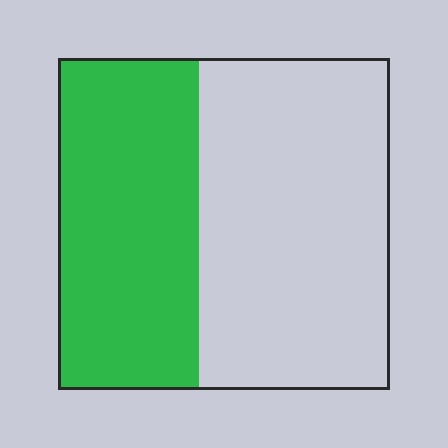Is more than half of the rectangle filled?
No.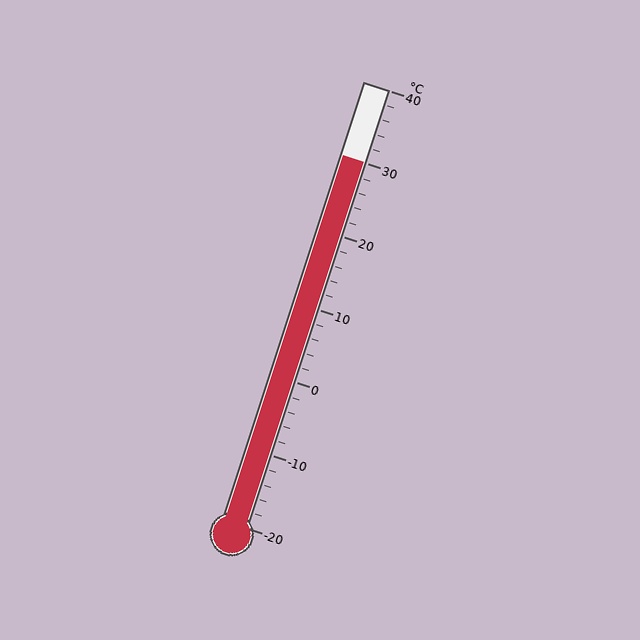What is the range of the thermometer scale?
The thermometer scale ranges from -20°C to 40°C.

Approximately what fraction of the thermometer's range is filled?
The thermometer is filled to approximately 85% of its range.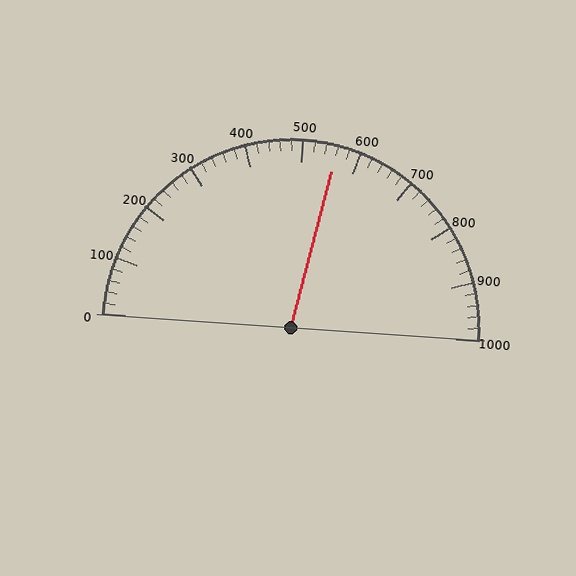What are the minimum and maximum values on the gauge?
The gauge ranges from 0 to 1000.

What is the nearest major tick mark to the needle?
The nearest major tick mark is 600.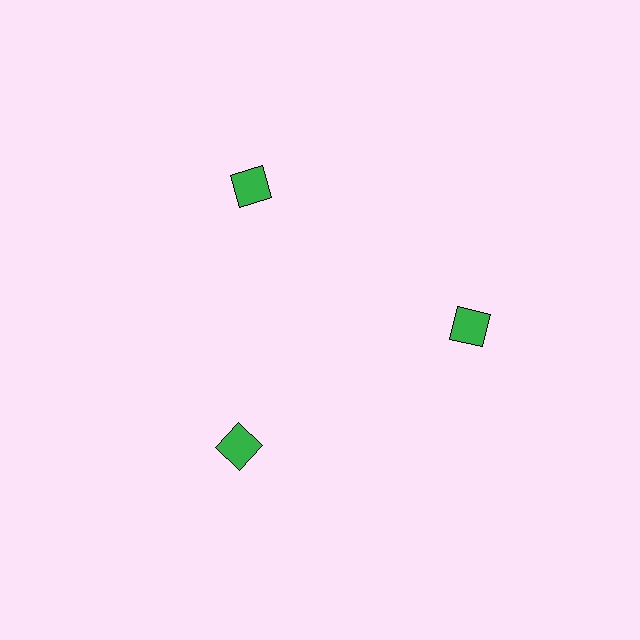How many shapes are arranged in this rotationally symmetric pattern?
There are 3 shapes, arranged in 3 groups of 1.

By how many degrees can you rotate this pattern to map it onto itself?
The pattern maps onto itself every 120 degrees of rotation.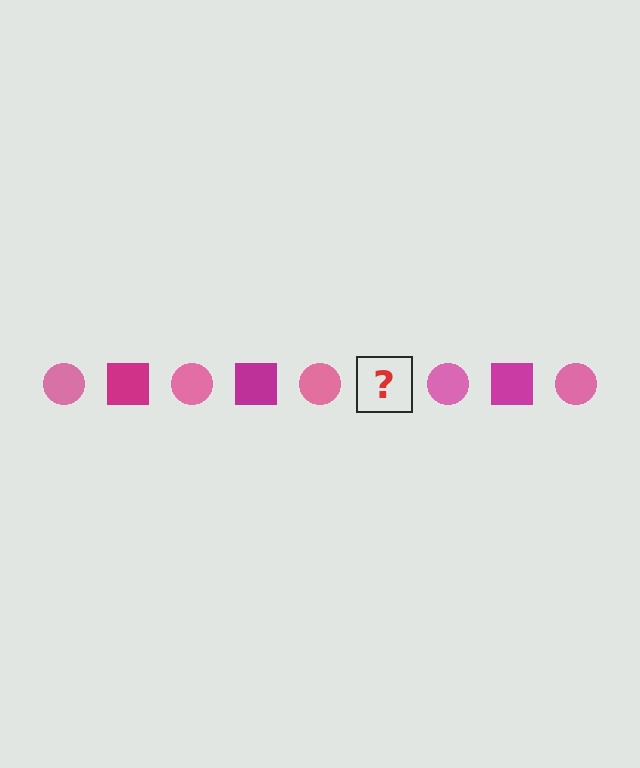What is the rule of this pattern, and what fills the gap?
The rule is that the pattern alternates between pink circle and magenta square. The gap should be filled with a magenta square.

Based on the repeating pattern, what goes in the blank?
The blank should be a magenta square.